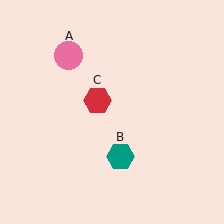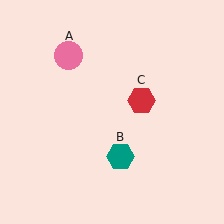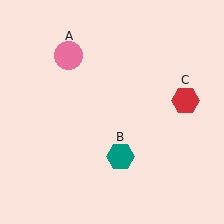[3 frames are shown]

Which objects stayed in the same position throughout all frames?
Pink circle (object A) and teal hexagon (object B) remained stationary.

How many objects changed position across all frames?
1 object changed position: red hexagon (object C).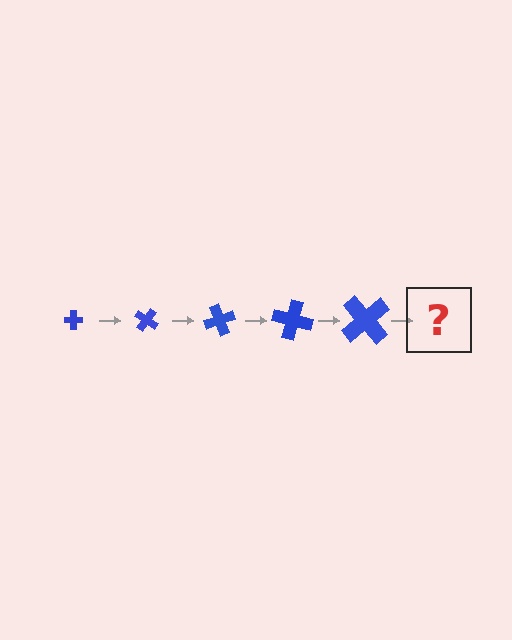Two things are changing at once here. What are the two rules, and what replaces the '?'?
The two rules are that the cross grows larger each step and it rotates 35 degrees each step. The '?' should be a cross, larger than the previous one and rotated 175 degrees from the start.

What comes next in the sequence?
The next element should be a cross, larger than the previous one and rotated 175 degrees from the start.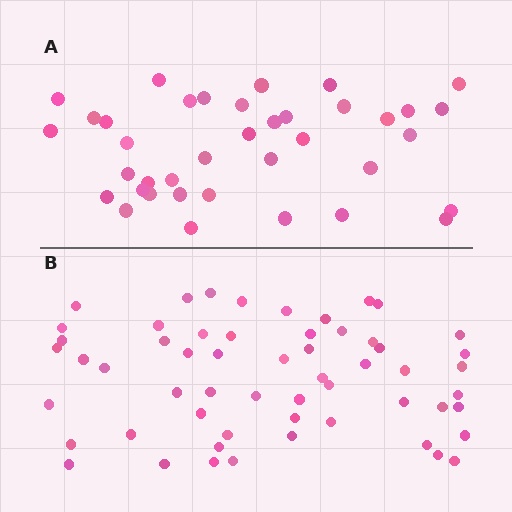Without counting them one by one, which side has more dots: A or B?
Region B (the bottom region) has more dots.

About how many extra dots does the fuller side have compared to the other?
Region B has approximately 20 more dots than region A.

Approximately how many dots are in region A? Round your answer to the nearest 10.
About 40 dots. (The exact count is 38, which rounds to 40.)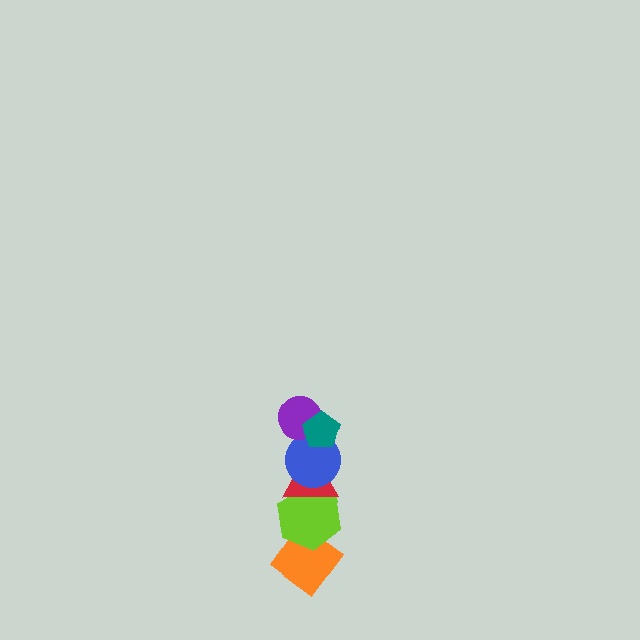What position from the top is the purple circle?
The purple circle is 2nd from the top.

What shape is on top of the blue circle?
The purple circle is on top of the blue circle.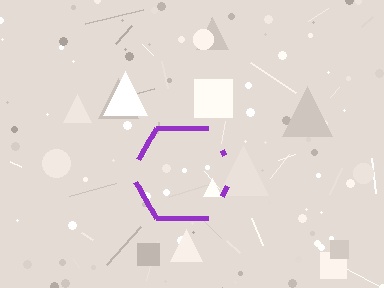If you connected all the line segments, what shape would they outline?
They would outline a hexagon.